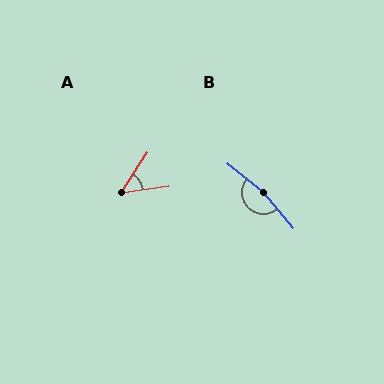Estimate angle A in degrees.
Approximately 49 degrees.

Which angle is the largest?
B, at approximately 169 degrees.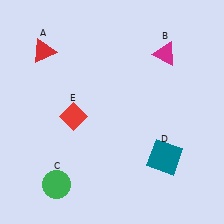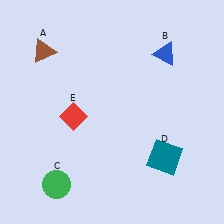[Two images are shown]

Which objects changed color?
A changed from red to brown. B changed from magenta to blue.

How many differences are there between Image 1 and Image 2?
There are 2 differences between the two images.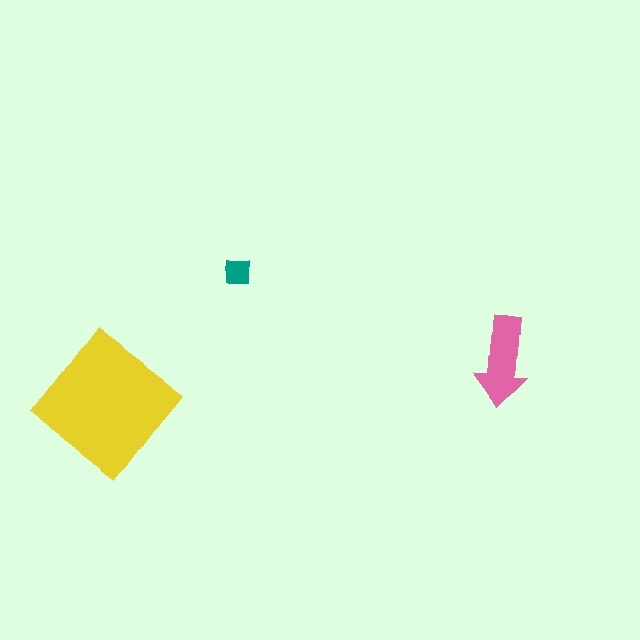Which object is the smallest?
The teal square.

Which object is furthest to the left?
The yellow diamond is leftmost.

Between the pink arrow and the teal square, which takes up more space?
The pink arrow.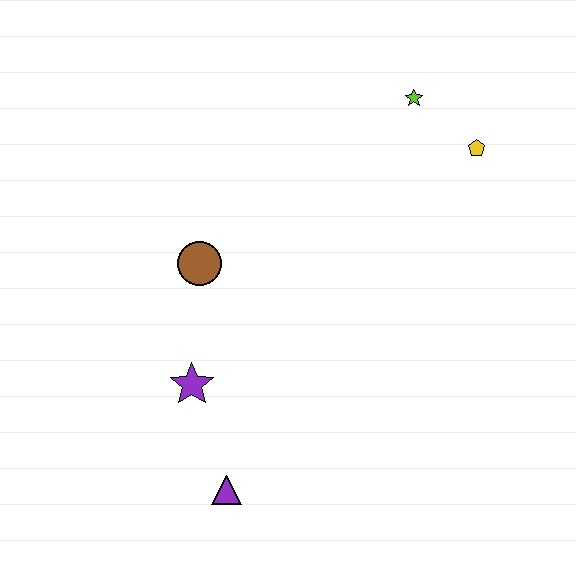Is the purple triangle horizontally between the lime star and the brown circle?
Yes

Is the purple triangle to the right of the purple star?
Yes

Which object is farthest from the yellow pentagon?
The purple triangle is farthest from the yellow pentagon.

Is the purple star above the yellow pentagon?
No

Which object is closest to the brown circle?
The purple star is closest to the brown circle.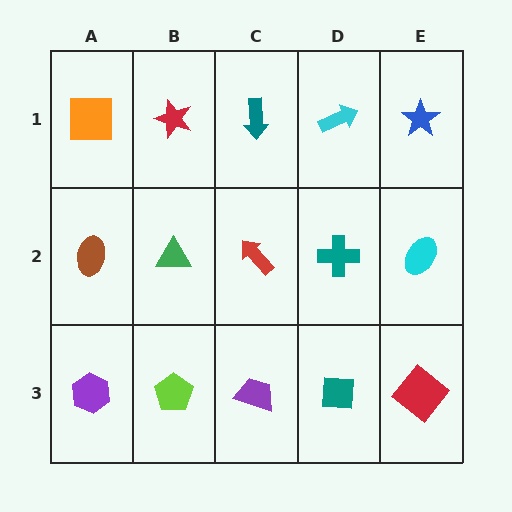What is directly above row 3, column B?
A green triangle.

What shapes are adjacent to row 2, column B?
A red star (row 1, column B), a lime pentagon (row 3, column B), a brown ellipse (row 2, column A), a red arrow (row 2, column C).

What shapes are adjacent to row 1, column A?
A brown ellipse (row 2, column A), a red star (row 1, column B).